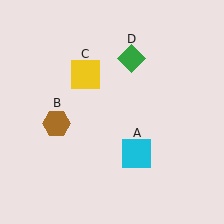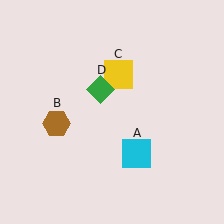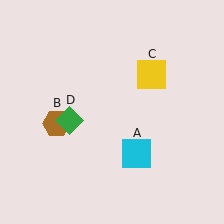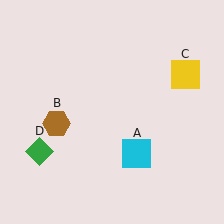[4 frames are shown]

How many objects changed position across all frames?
2 objects changed position: yellow square (object C), green diamond (object D).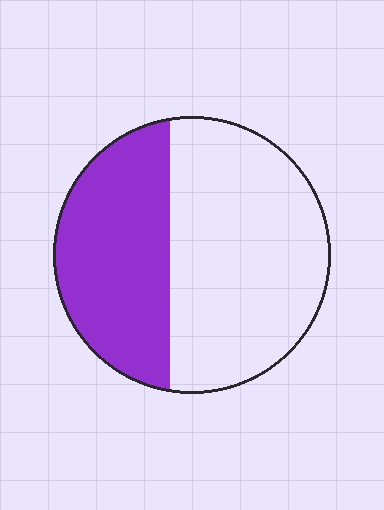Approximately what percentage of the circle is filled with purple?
Approximately 40%.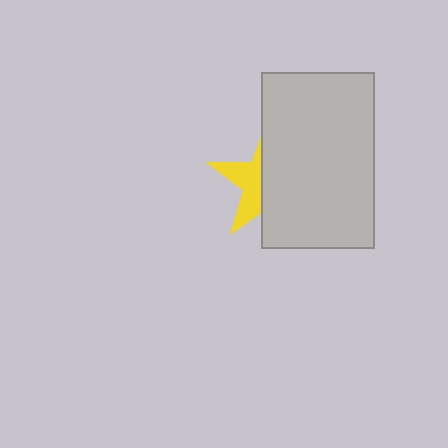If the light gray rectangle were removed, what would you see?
You would see the complete yellow star.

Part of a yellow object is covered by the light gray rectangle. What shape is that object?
It is a star.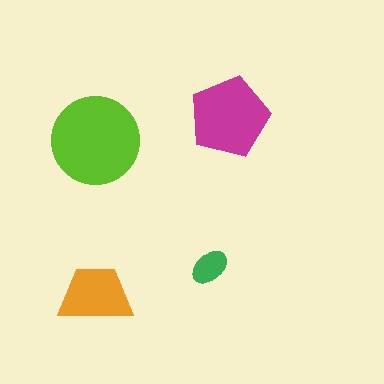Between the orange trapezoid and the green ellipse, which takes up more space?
The orange trapezoid.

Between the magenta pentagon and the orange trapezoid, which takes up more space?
The magenta pentagon.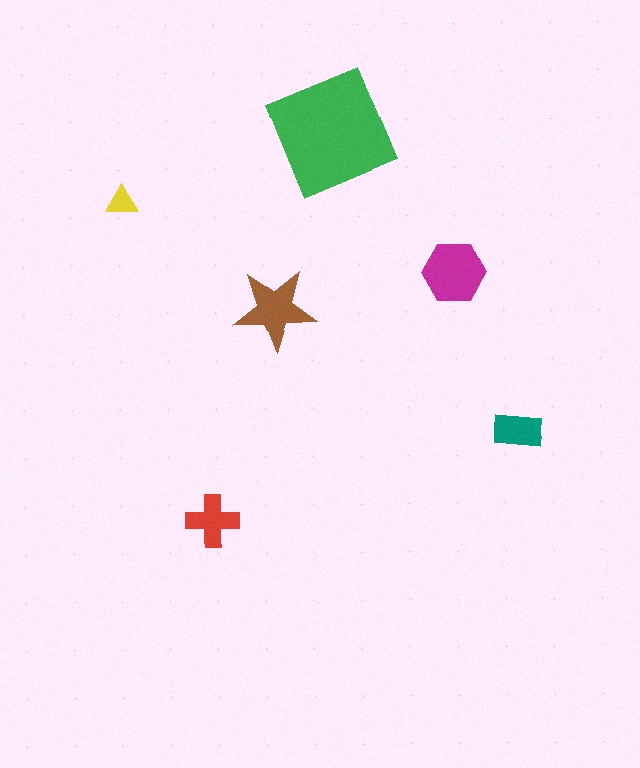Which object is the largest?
The green square.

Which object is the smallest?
The yellow triangle.